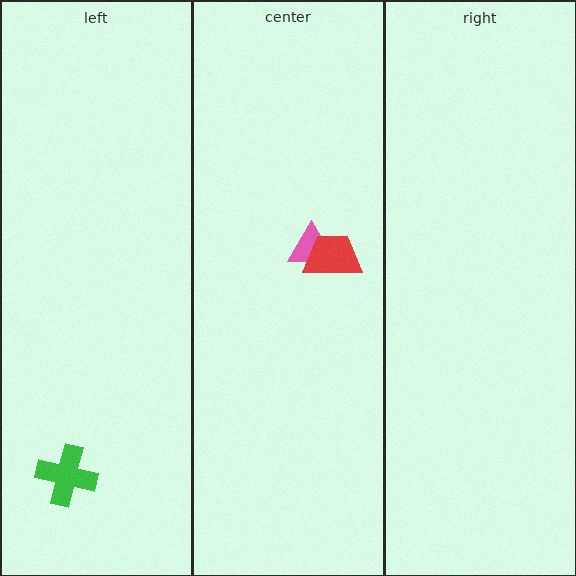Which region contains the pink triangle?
The center region.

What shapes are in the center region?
The pink triangle, the red trapezoid.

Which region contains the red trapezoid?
The center region.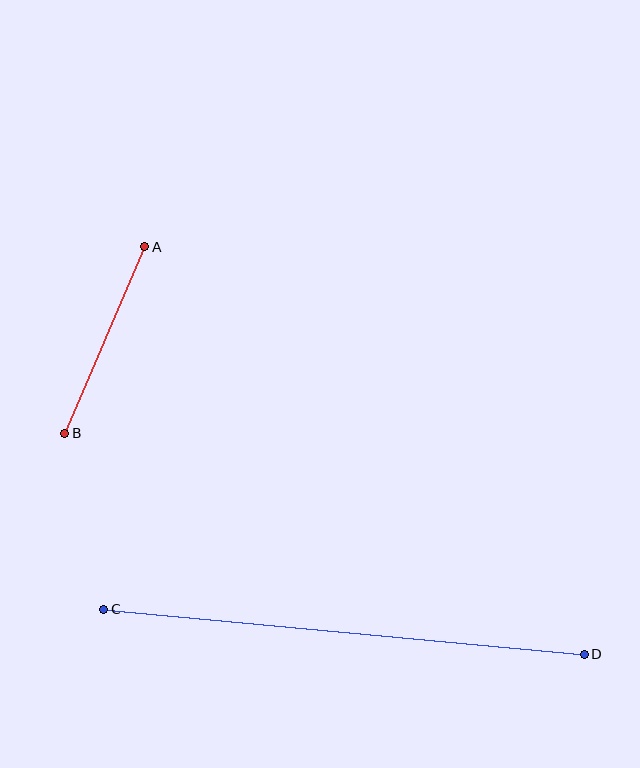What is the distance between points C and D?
The distance is approximately 483 pixels.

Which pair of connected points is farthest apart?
Points C and D are farthest apart.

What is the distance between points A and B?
The distance is approximately 203 pixels.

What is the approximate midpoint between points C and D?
The midpoint is at approximately (344, 632) pixels.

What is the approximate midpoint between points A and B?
The midpoint is at approximately (105, 340) pixels.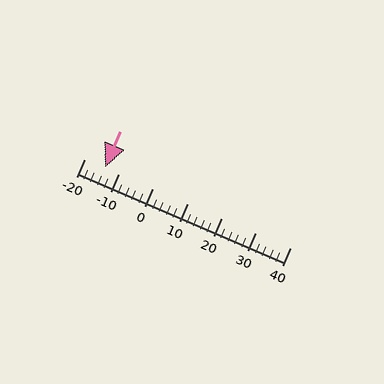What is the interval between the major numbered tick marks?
The major tick marks are spaced 10 units apart.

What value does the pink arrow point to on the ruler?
The pink arrow points to approximately -14.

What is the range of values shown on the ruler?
The ruler shows values from -20 to 40.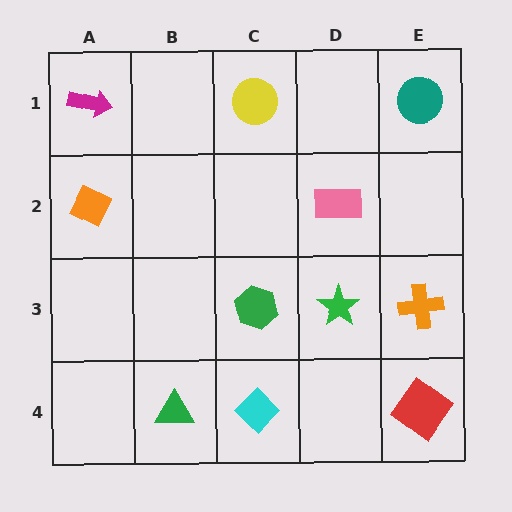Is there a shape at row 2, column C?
No, that cell is empty.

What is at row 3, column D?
A green star.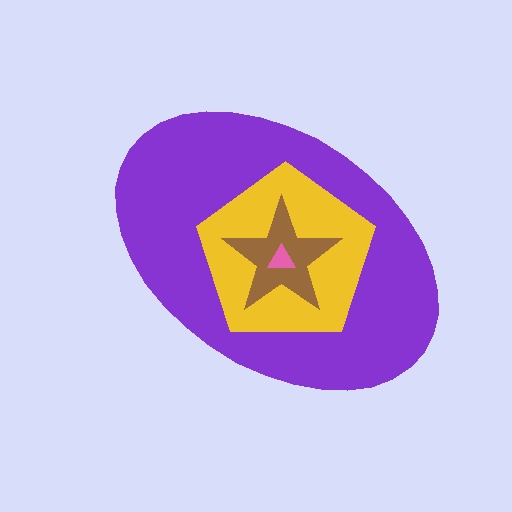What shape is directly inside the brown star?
The pink triangle.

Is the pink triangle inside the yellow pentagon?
Yes.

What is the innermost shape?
The pink triangle.